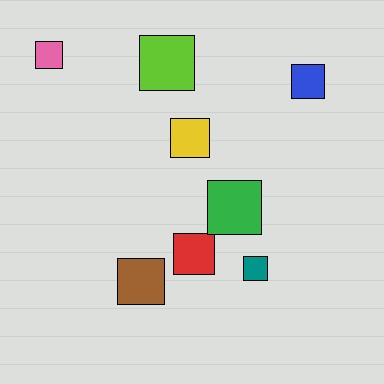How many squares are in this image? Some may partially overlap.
There are 8 squares.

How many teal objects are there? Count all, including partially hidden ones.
There is 1 teal object.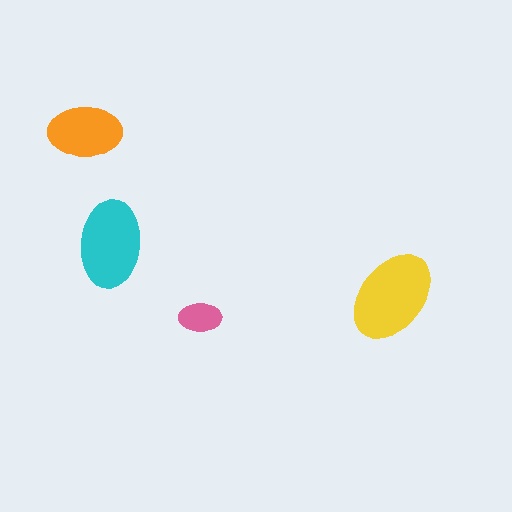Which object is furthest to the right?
The yellow ellipse is rightmost.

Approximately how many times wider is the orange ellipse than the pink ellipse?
About 1.5 times wider.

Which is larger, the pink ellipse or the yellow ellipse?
The yellow one.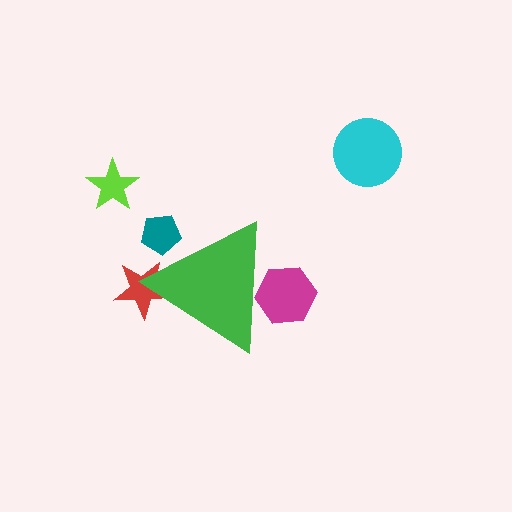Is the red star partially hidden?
Yes, the red star is partially hidden behind the green triangle.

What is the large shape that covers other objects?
A green triangle.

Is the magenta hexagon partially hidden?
Yes, the magenta hexagon is partially hidden behind the green triangle.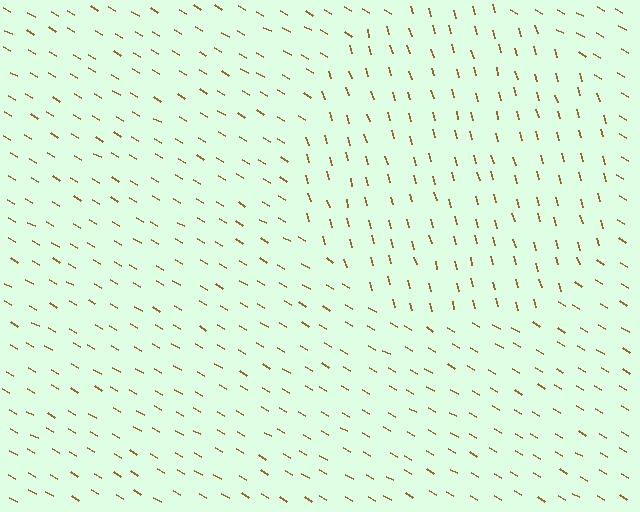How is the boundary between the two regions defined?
The boundary is defined purely by a change in line orientation (approximately 45 degrees difference). All lines are the same color and thickness.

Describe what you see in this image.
The image is filled with small brown line segments. A circle region in the image has lines oriented differently from the surrounding lines, creating a visible texture boundary.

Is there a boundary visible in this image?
Yes, there is a texture boundary formed by a change in line orientation.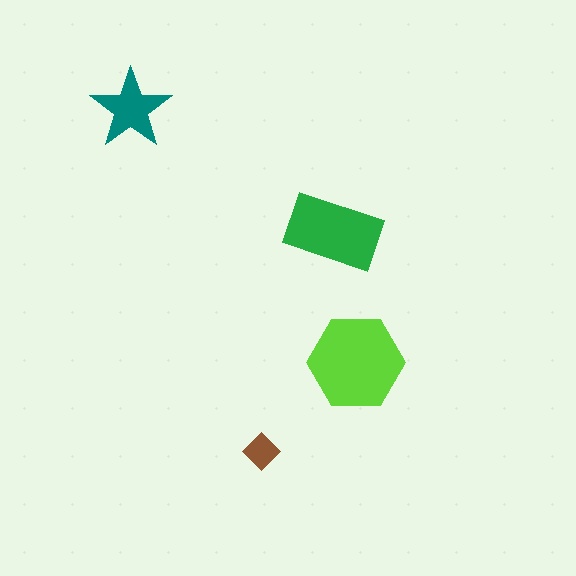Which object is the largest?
The lime hexagon.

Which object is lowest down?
The brown diamond is bottommost.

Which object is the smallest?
The brown diamond.